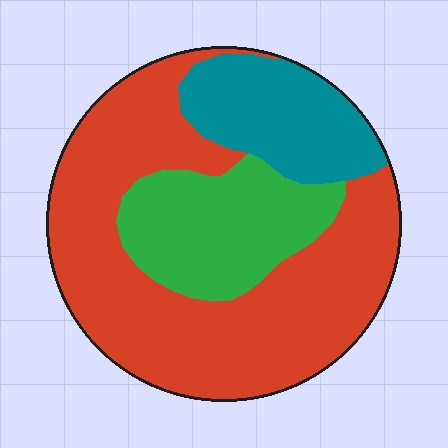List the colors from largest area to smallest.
From largest to smallest: red, green, teal.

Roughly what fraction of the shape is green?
Green takes up about one fifth (1/5) of the shape.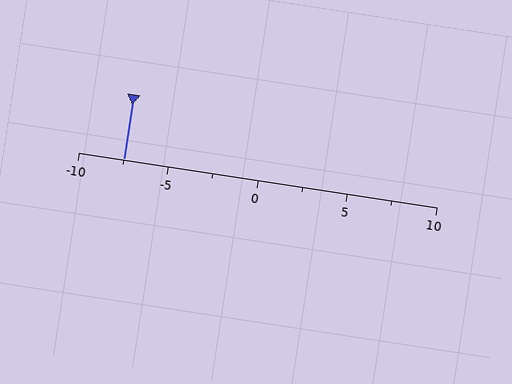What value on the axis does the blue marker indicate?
The marker indicates approximately -7.5.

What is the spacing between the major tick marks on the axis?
The major ticks are spaced 5 apart.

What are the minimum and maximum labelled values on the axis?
The axis runs from -10 to 10.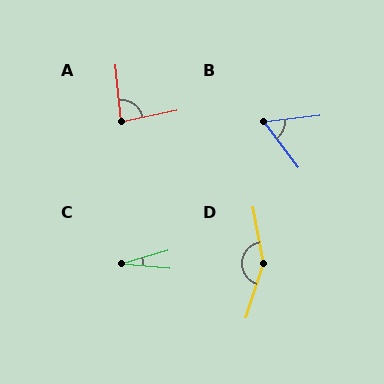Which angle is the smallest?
C, at approximately 21 degrees.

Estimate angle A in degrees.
Approximately 85 degrees.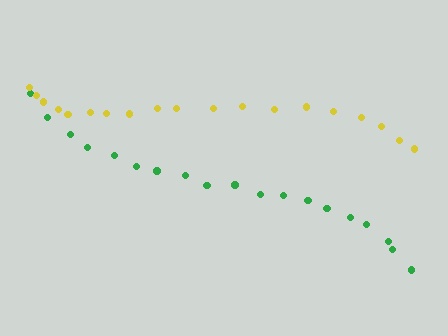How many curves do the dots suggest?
There are 2 distinct paths.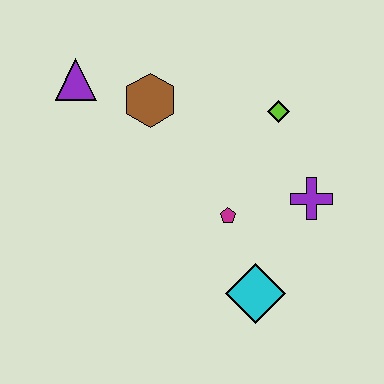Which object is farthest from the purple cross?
The purple triangle is farthest from the purple cross.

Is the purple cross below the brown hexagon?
Yes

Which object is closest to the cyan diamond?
The magenta pentagon is closest to the cyan diamond.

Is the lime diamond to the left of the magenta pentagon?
No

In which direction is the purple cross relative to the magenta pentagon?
The purple cross is to the right of the magenta pentagon.